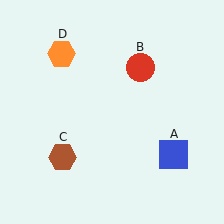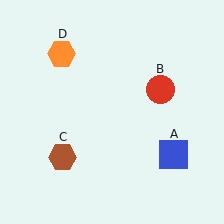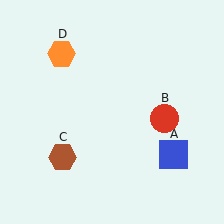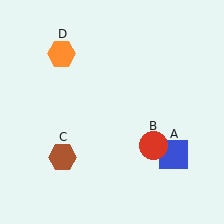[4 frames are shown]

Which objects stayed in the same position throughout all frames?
Blue square (object A) and brown hexagon (object C) and orange hexagon (object D) remained stationary.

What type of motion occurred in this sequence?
The red circle (object B) rotated clockwise around the center of the scene.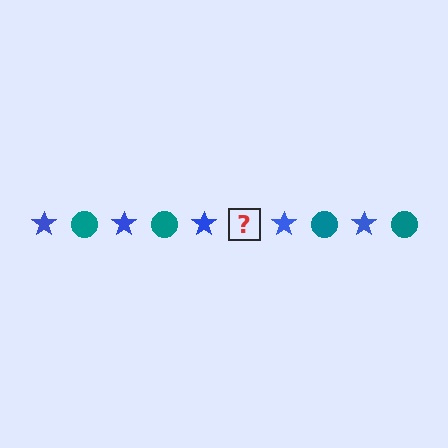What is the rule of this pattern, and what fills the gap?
The rule is that the pattern alternates between blue star and teal circle. The gap should be filled with a teal circle.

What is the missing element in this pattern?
The missing element is a teal circle.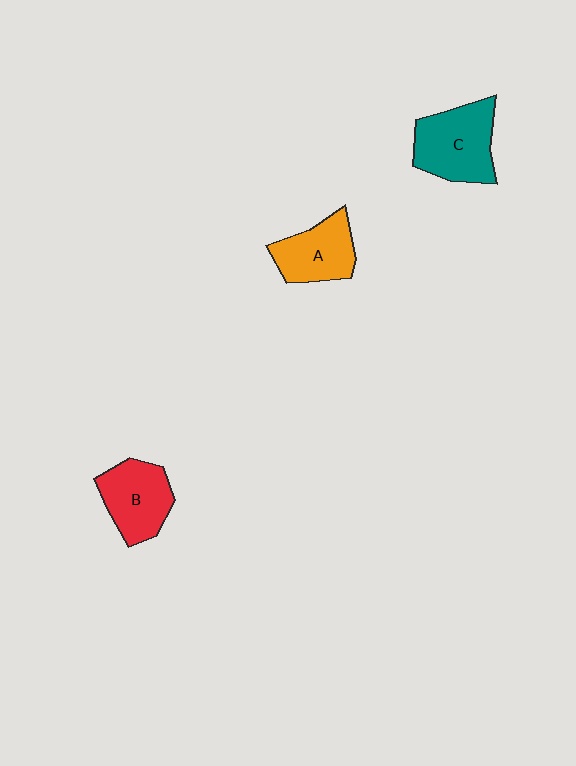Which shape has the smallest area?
Shape A (orange).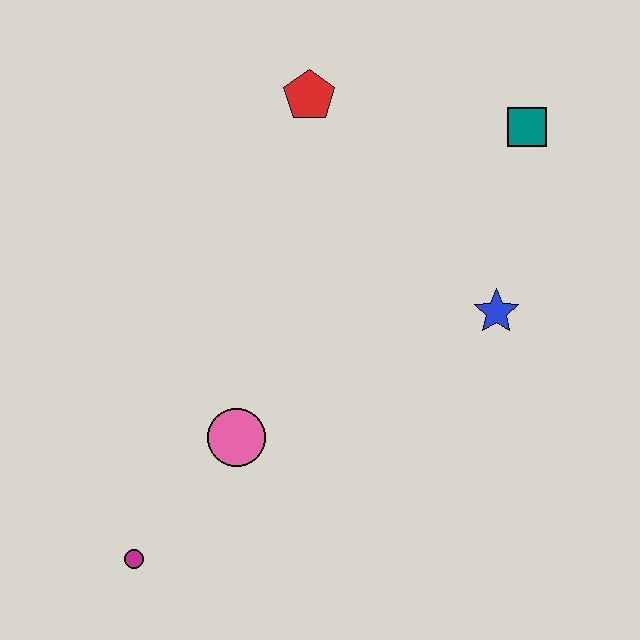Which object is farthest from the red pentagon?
The magenta circle is farthest from the red pentagon.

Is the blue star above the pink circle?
Yes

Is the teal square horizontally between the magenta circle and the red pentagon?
No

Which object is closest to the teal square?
The blue star is closest to the teal square.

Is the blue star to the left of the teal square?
Yes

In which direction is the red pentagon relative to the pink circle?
The red pentagon is above the pink circle.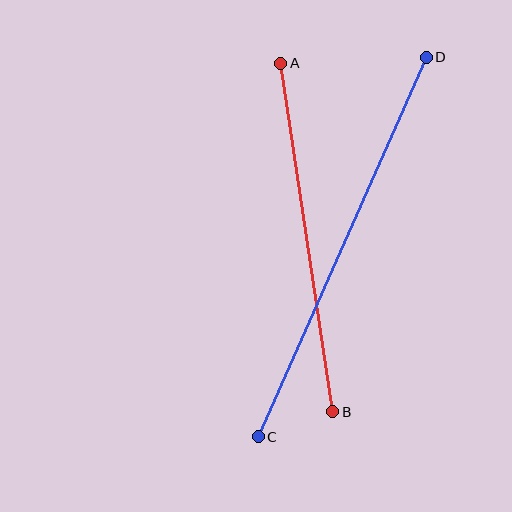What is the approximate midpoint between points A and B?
The midpoint is at approximately (307, 238) pixels.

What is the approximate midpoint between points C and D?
The midpoint is at approximately (342, 247) pixels.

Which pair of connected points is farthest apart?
Points C and D are farthest apart.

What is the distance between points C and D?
The distance is approximately 415 pixels.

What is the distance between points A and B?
The distance is approximately 352 pixels.